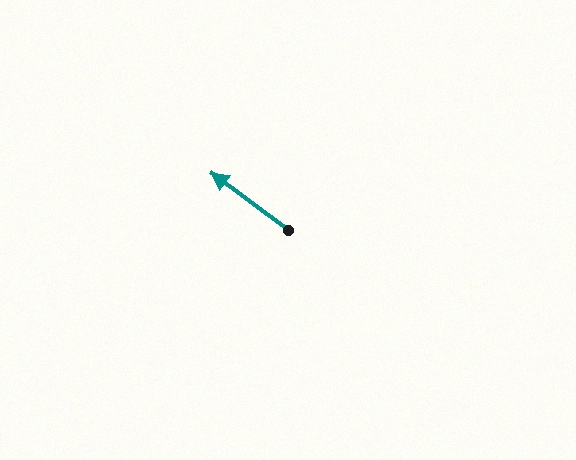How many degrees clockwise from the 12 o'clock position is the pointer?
Approximately 307 degrees.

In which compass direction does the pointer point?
Northwest.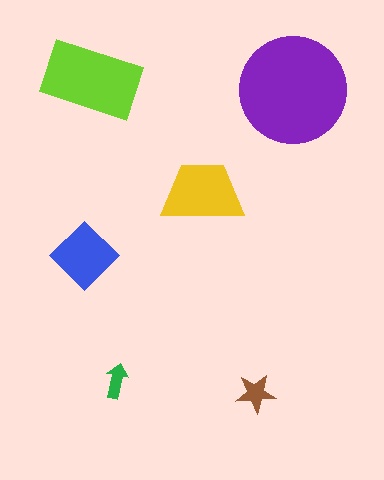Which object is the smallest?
The green arrow.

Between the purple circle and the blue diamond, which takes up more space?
The purple circle.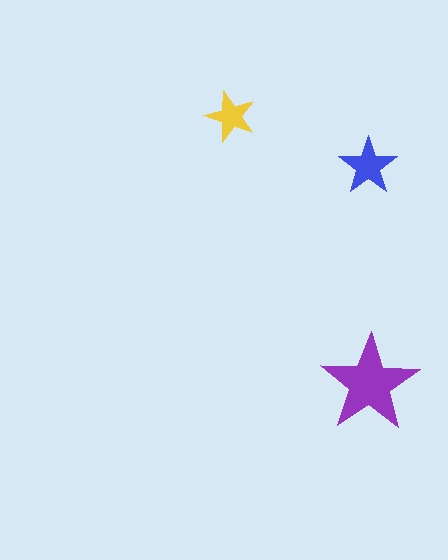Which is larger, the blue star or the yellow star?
The blue one.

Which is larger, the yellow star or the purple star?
The purple one.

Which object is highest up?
The yellow star is topmost.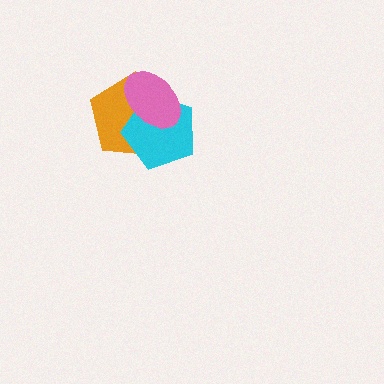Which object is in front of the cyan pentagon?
The pink ellipse is in front of the cyan pentagon.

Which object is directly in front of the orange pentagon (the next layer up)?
The cyan pentagon is directly in front of the orange pentagon.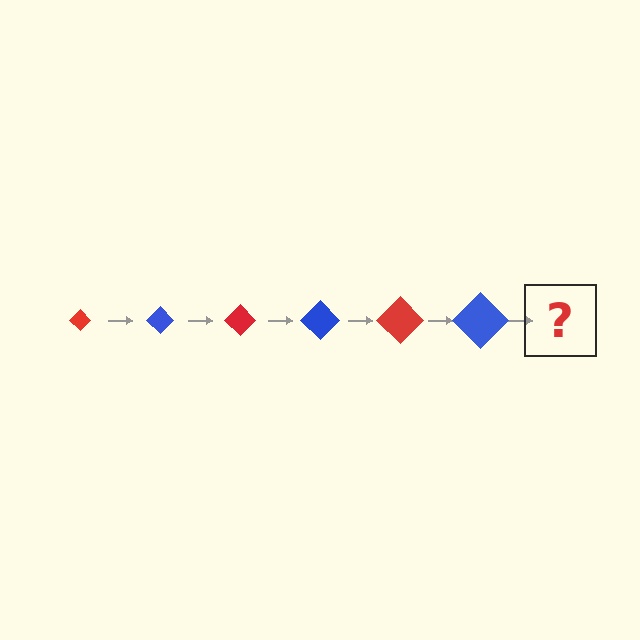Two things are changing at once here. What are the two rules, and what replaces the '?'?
The two rules are that the diamond grows larger each step and the color cycles through red and blue. The '?' should be a red diamond, larger than the previous one.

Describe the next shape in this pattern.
It should be a red diamond, larger than the previous one.